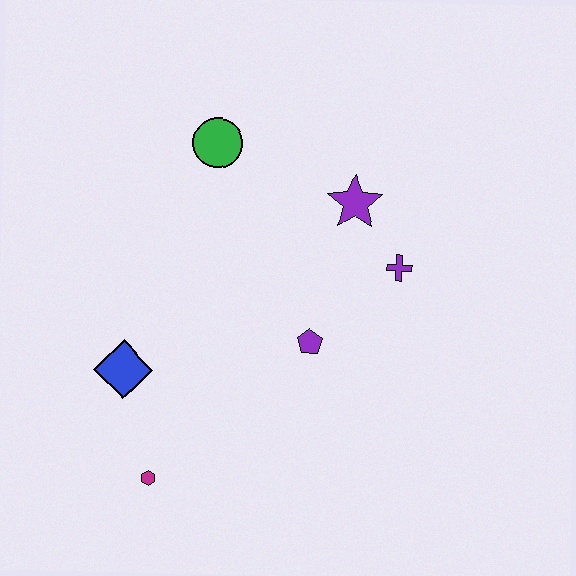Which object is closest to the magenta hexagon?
The blue diamond is closest to the magenta hexagon.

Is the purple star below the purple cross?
No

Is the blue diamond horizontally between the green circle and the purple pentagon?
No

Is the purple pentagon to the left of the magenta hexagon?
No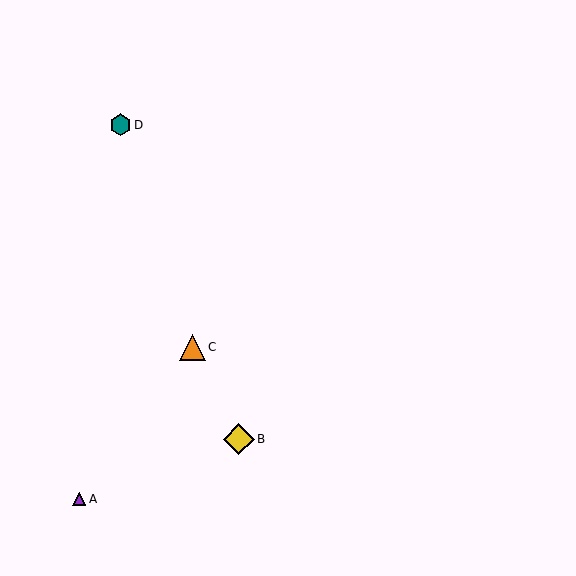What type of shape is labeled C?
Shape C is an orange triangle.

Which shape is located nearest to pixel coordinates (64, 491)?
The purple triangle (labeled A) at (79, 499) is nearest to that location.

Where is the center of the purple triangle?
The center of the purple triangle is at (79, 499).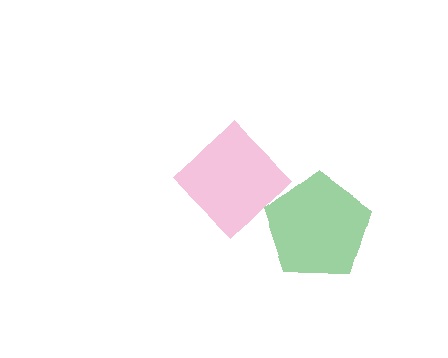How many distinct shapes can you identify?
There are 2 distinct shapes: a green pentagon, a pink diamond.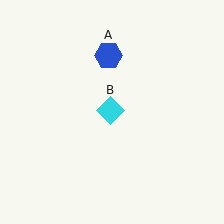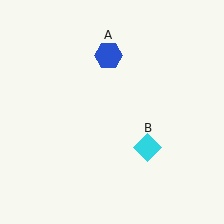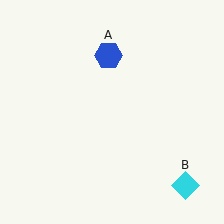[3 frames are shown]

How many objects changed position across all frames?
1 object changed position: cyan diamond (object B).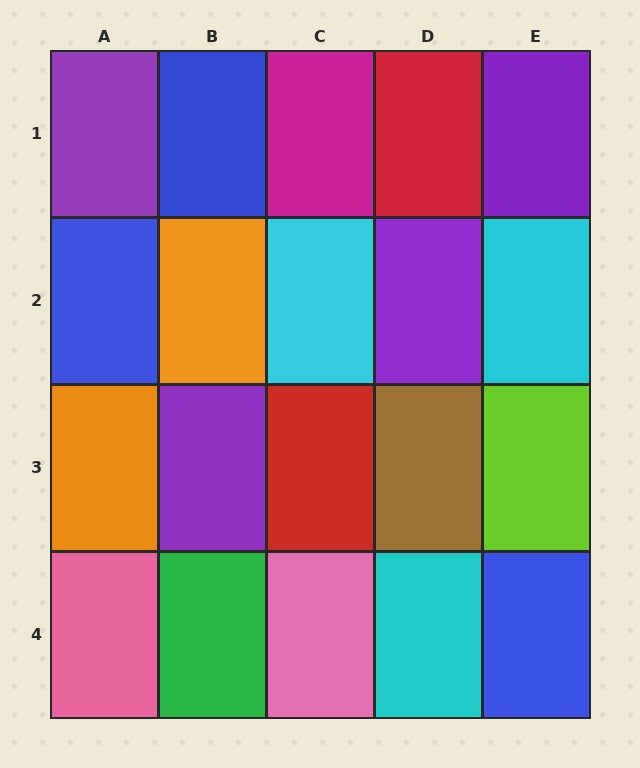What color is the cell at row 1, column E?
Purple.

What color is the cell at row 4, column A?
Pink.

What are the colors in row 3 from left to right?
Orange, purple, red, brown, lime.